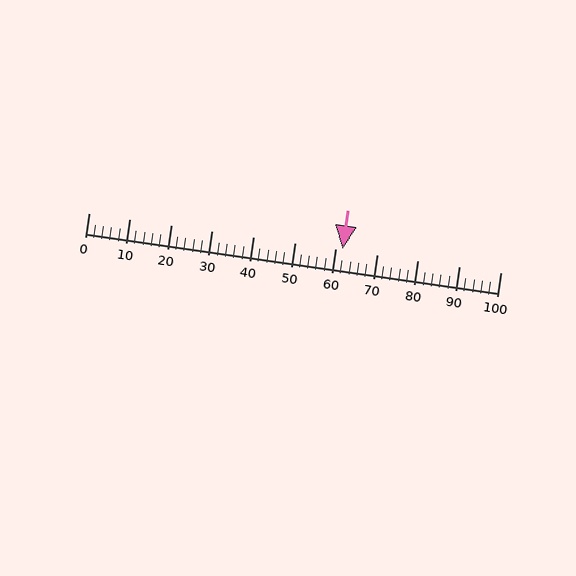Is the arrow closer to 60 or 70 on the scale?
The arrow is closer to 60.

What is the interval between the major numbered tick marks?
The major tick marks are spaced 10 units apart.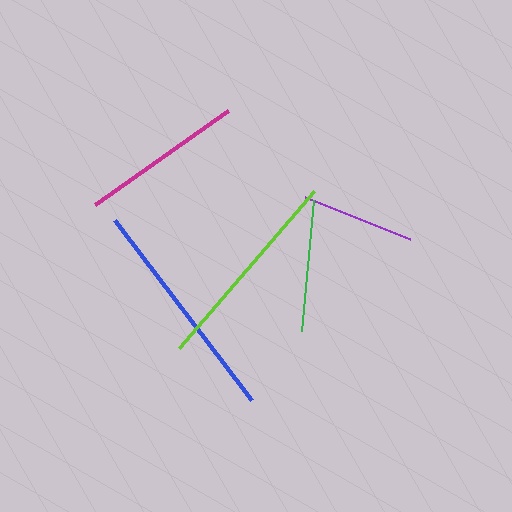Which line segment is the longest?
The blue line is the longest at approximately 227 pixels.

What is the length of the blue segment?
The blue segment is approximately 227 pixels long.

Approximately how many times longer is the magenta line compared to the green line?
The magenta line is approximately 1.2 times the length of the green line.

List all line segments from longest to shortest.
From longest to shortest: blue, lime, magenta, green, purple.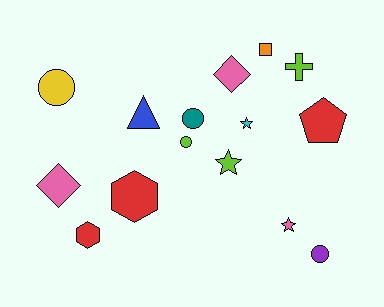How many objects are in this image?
There are 15 objects.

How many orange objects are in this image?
There is 1 orange object.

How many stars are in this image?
There are 3 stars.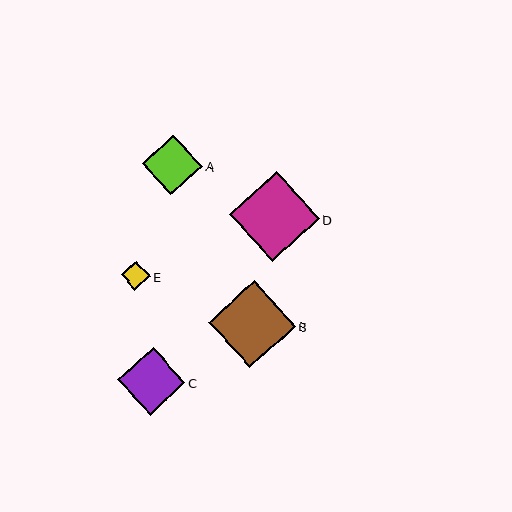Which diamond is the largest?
Diamond D is the largest with a size of approximately 90 pixels.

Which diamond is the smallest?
Diamond E is the smallest with a size of approximately 29 pixels.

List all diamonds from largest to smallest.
From largest to smallest: D, B, C, A, E.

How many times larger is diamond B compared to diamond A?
Diamond B is approximately 1.5 times the size of diamond A.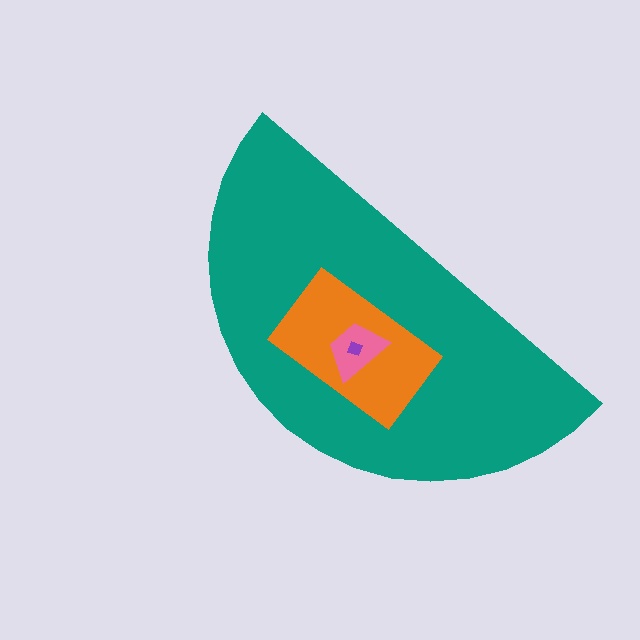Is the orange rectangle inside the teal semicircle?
Yes.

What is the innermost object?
The purple diamond.